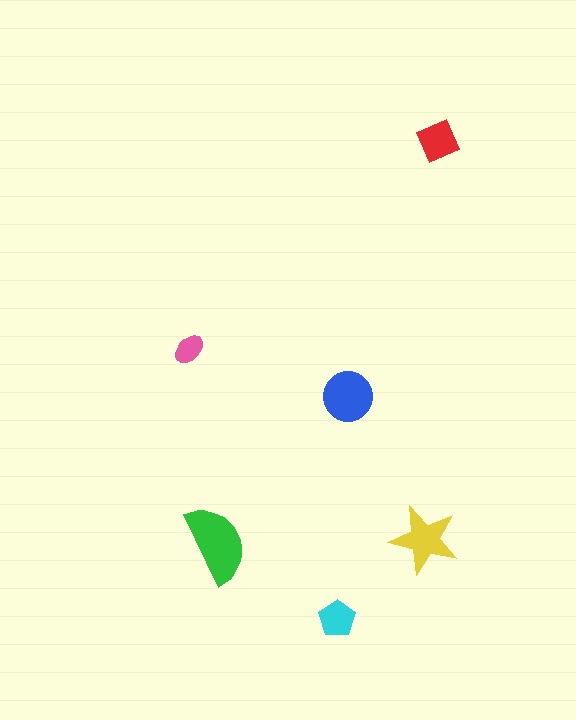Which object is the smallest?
The pink ellipse.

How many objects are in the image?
There are 6 objects in the image.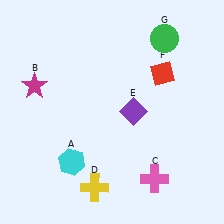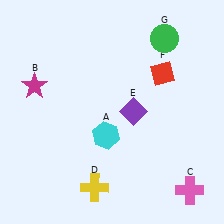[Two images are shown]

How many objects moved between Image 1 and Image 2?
2 objects moved between the two images.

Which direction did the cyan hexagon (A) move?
The cyan hexagon (A) moved right.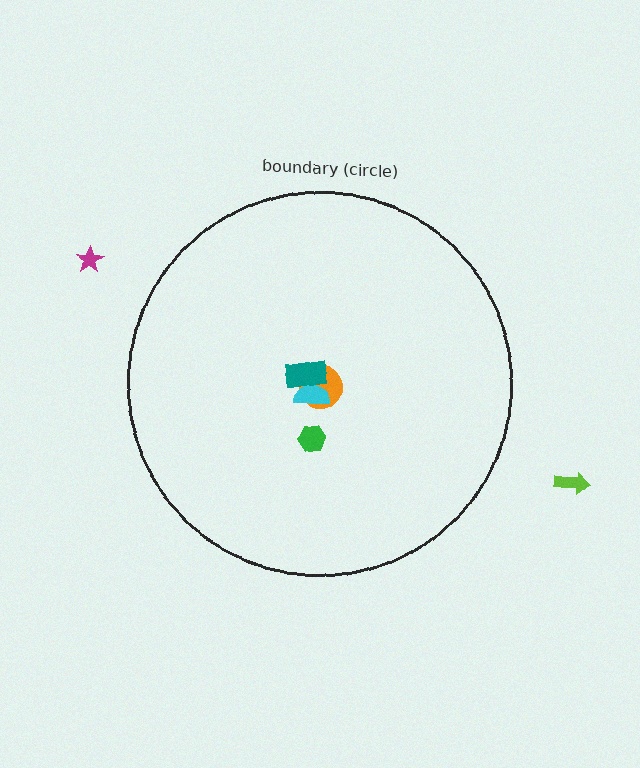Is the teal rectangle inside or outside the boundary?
Inside.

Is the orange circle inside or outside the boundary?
Inside.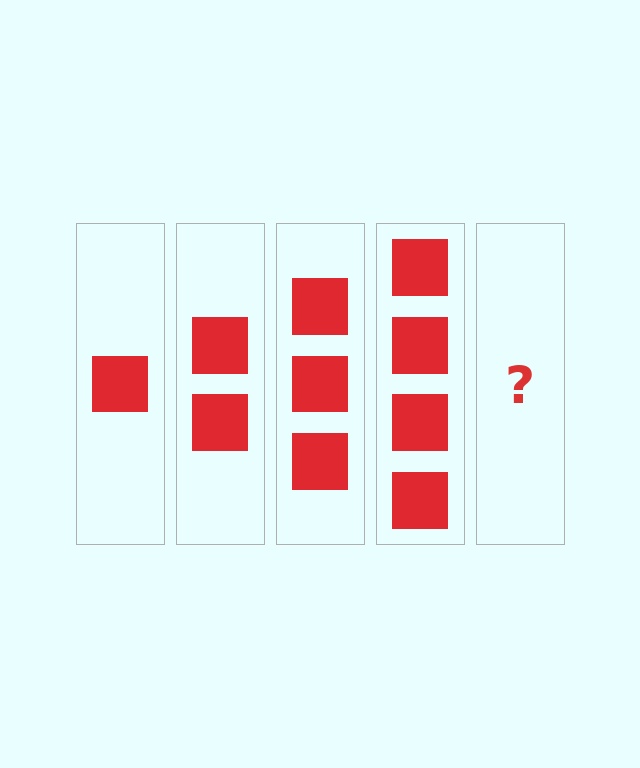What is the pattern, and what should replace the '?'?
The pattern is that each step adds one more square. The '?' should be 5 squares.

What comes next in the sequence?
The next element should be 5 squares.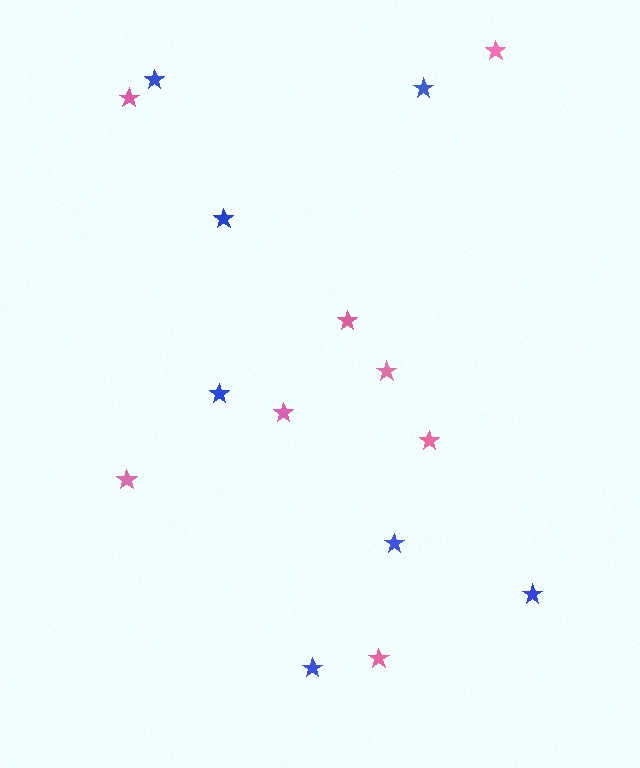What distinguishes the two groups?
There are 2 groups: one group of pink stars (8) and one group of blue stars (7).